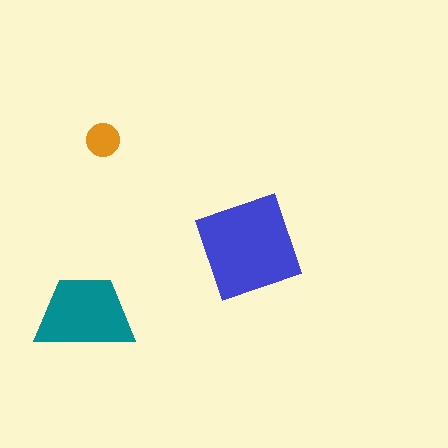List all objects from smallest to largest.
The orange circle, the teal trapezoid, the blue diamond.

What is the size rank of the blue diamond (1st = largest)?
1st.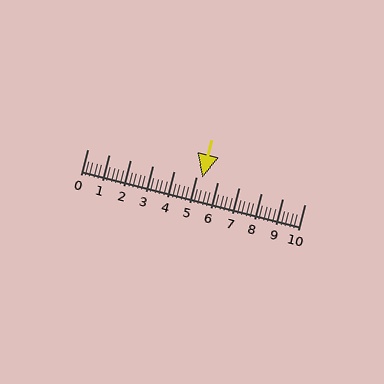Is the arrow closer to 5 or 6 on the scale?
The arrow is closer to 5.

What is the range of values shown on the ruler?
The ruler shows values from 0 to 10.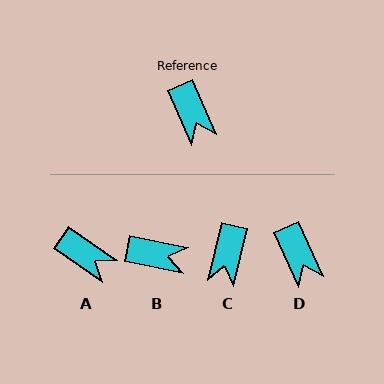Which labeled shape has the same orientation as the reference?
D.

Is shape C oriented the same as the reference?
No, it is off by about 38 degrees.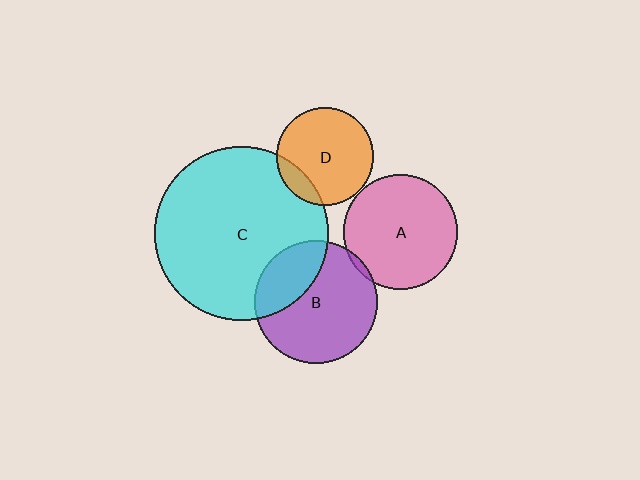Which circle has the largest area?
Circle C (cyan).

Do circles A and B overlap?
Yes.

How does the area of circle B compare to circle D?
Approximately 1.6 times.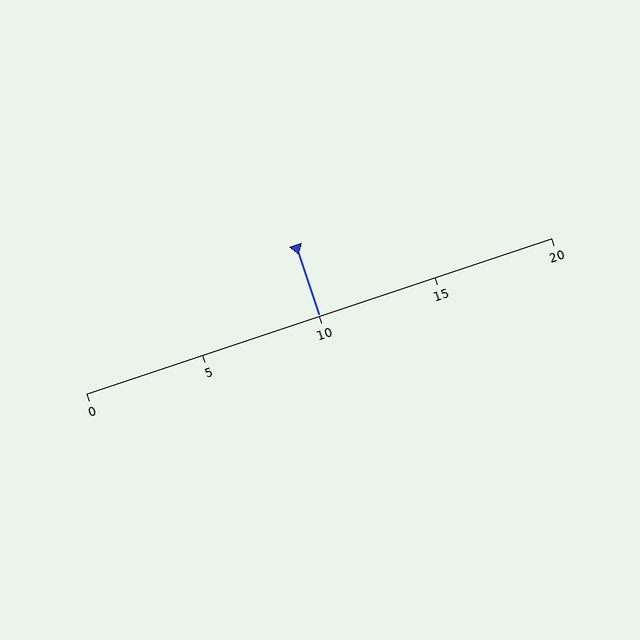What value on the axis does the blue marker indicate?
The marker indicates approximately 10.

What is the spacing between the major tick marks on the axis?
The major ticks are spaced 5 apart.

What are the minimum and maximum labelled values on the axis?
The axis runs from 0 to 20.